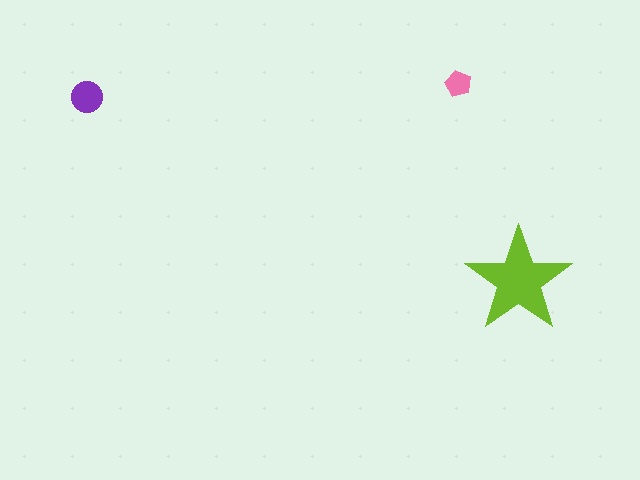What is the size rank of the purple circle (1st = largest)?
2nd.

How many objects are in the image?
There are 3 objects in the image.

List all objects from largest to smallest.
The lime star, the purple circle, the pink pentagon.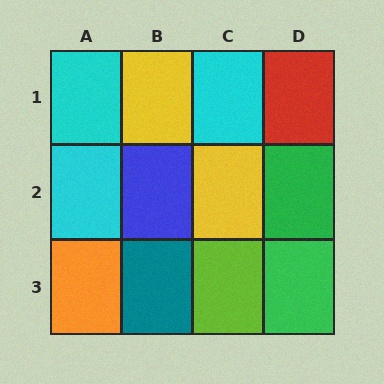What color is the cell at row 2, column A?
Cyan.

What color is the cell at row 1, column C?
Cyan.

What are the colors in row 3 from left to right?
Orange, teal, lime, green.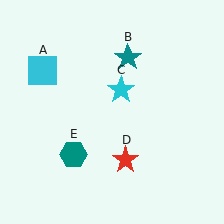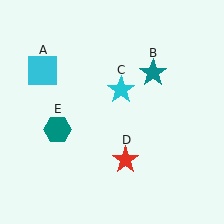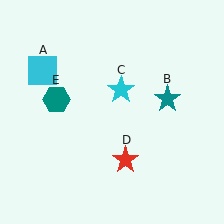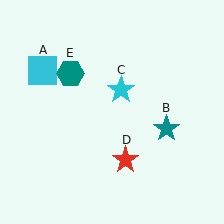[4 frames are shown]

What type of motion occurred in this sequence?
The teal star (object B), teal hexagon (object E) rotated clockwise around the center of the scene.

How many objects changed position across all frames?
2 objects changed position: teal star (object B), teal hexagon (object E).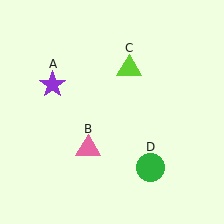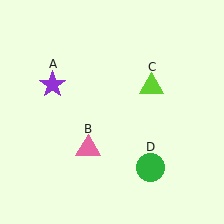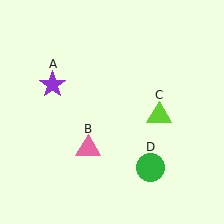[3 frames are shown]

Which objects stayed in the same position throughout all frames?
Purple star (object A) and pink triangle (object B) and green circle (object D) remained stationary.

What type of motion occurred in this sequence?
The lime triangle (object C) rotated clockwise around the center of the scene.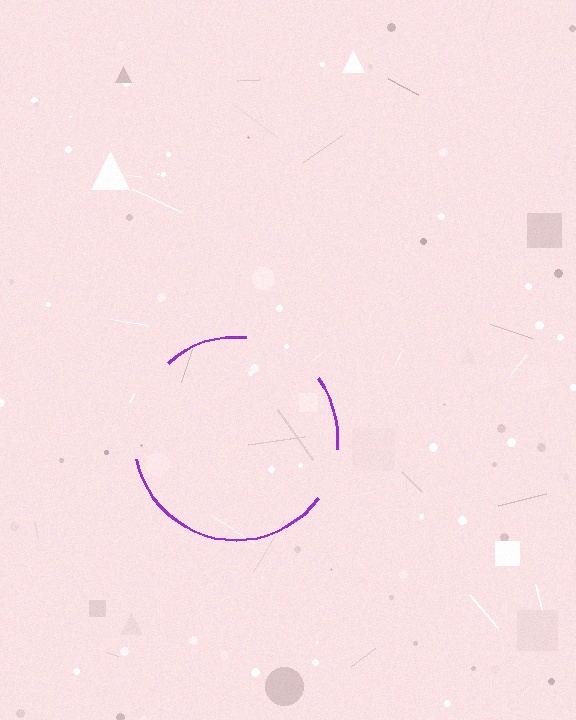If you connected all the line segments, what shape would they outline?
They would outline a circle.